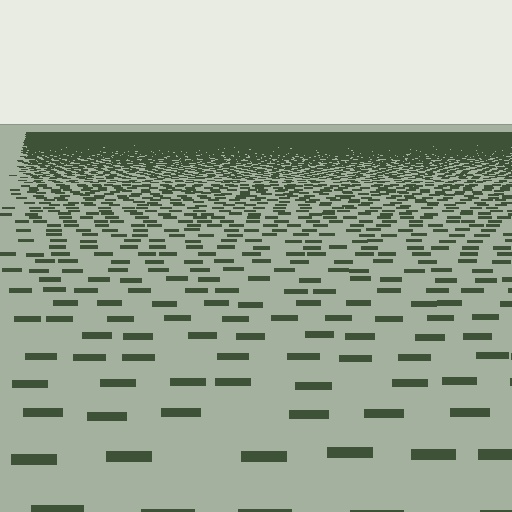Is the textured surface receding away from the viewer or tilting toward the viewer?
The surface is receding away from the viewer. Texture elements get smaller and denser toward the top.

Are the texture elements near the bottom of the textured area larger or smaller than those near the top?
Larger. Near the bottom, elements are closer to the viewer and appear at a bigger on-screen size.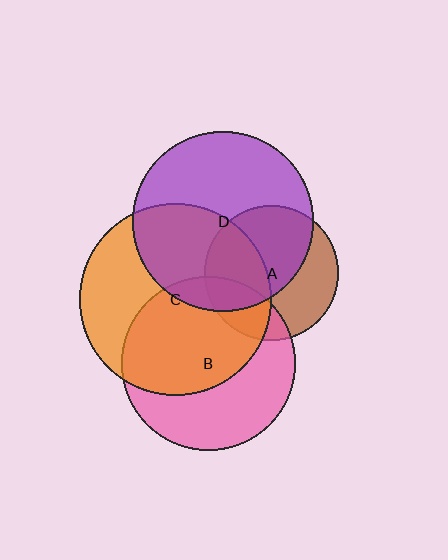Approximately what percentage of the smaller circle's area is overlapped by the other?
Approximately 60%.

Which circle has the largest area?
Circle C (orange).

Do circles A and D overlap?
Yes.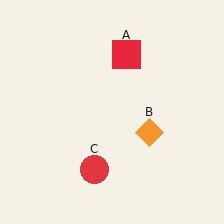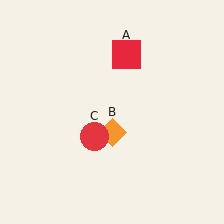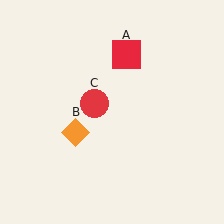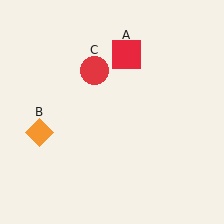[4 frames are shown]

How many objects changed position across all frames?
2 objects changed position: orange diamond (object B), red circle (object C).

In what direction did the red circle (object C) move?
The red circle (object C) moved up.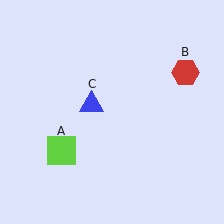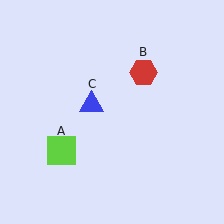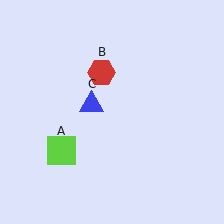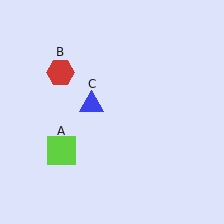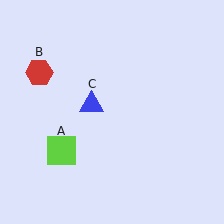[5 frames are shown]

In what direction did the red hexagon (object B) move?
The red hexagon (object B) moved left.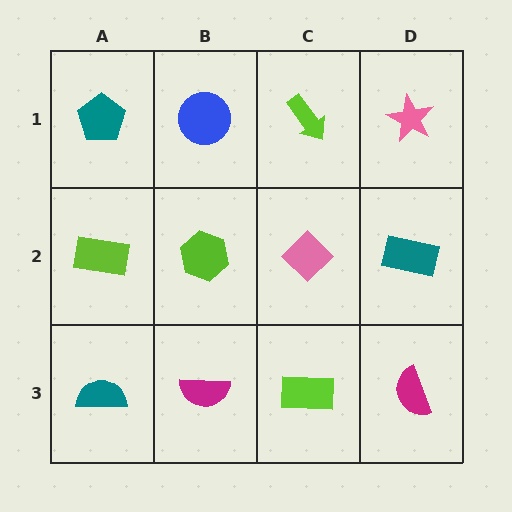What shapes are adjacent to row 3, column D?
A teal rectangle (row 2, column D), a lime rectangle (row 3, column C).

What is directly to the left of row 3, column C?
A magenta semicircle.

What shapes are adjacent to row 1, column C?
A pink diamond (row 2, column C), a blue circle (row 1, column B), a pink star (row 1, column D).